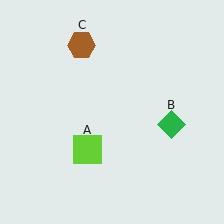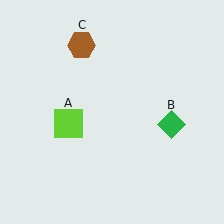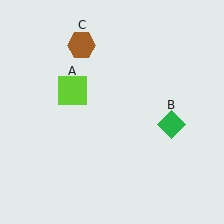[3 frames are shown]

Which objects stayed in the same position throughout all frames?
Green diamond (object B) and brown hexagon (object C) remained stationary.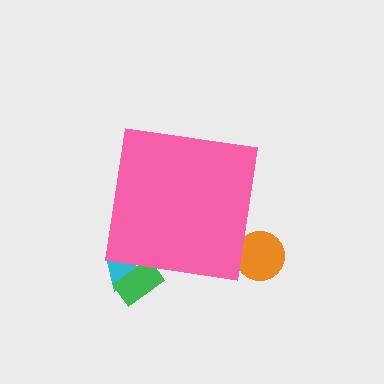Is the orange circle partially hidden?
Yes, the orange circle is partially hidden behind the pink square.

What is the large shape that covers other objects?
A pink square.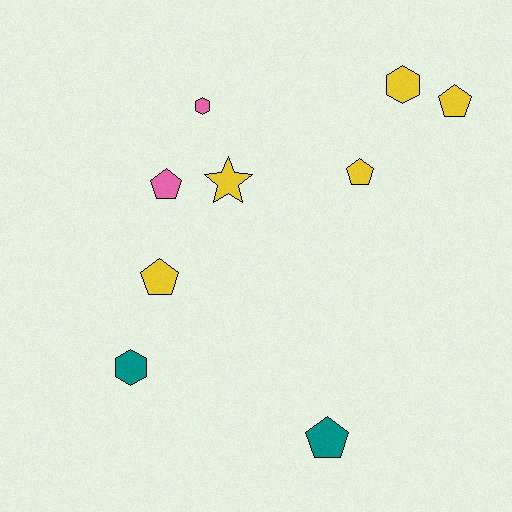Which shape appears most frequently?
Pentagon, with 5 objects.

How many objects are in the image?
There are 9 objects.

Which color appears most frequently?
Yellow, with 5 objects.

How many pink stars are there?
There are no pink stars.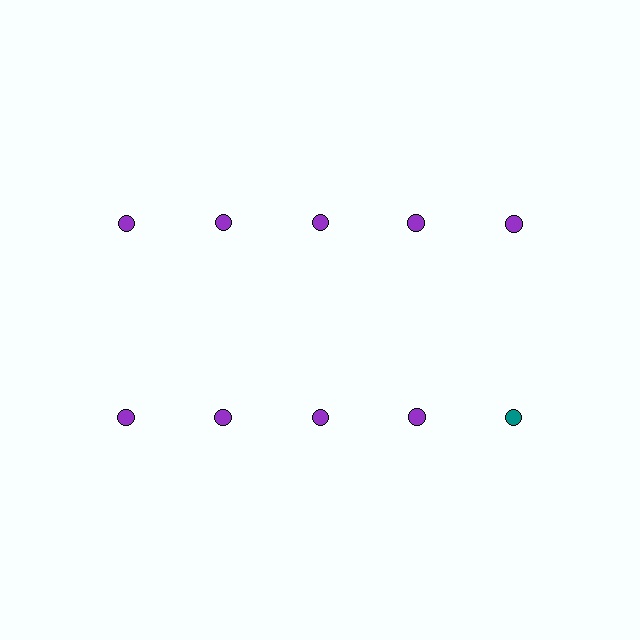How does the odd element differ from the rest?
It has a different color: teal instead of purple.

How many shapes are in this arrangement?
There are 10 shapes arranged in a grid pattern.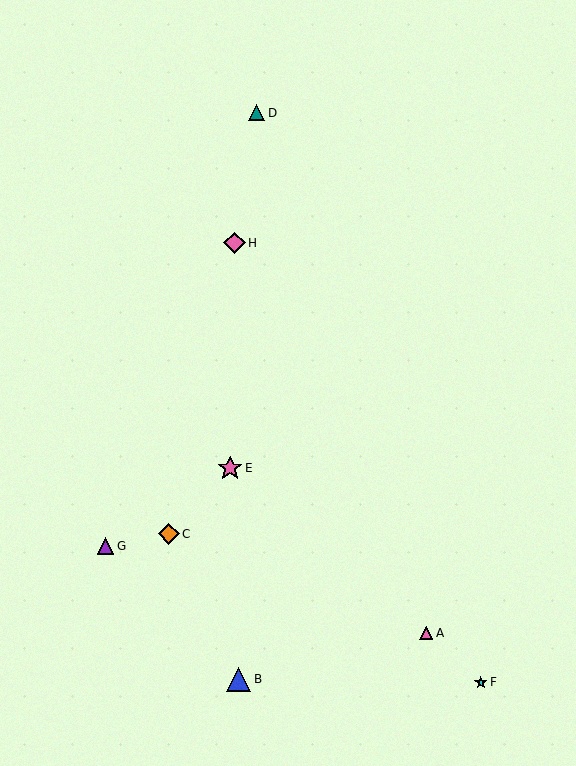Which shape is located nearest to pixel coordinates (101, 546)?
The purple triangle (labeled G) at (105, 546) is nearest to that location.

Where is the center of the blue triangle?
The center of the blue triangle is at (239, 679).